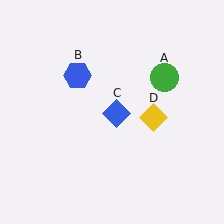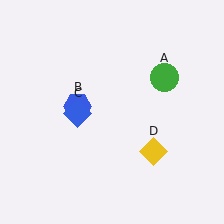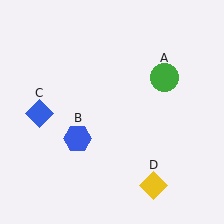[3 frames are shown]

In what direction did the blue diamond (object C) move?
The blue diamond (object C) moved left.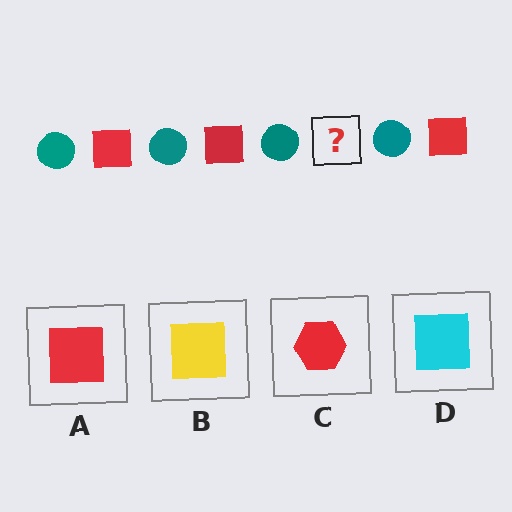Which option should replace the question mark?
Option A.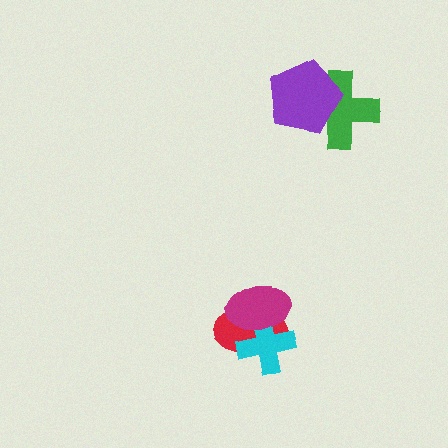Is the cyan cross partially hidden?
Yes, it is partially covered by another shape.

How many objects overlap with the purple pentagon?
1 object overlaps with the purple pentagon.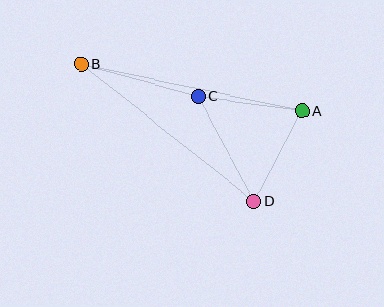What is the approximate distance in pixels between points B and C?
The distance between B and C is approximately 121 pixels.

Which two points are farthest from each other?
Points A and B are farthest from each other.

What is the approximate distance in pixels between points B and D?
The distance between B and D is approximately 221 pixels.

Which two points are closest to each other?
Points A and D are closest to each other.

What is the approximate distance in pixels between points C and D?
The distance between C and D is approximately 119 pixels.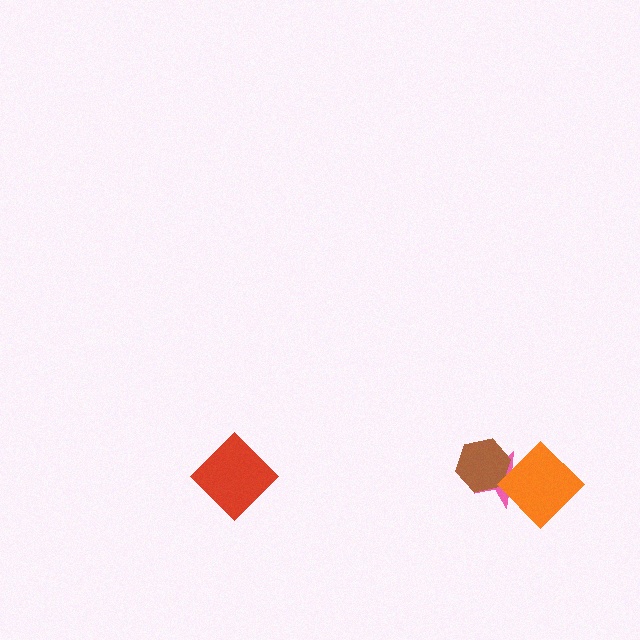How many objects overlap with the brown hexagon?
2 objects overlap with the brown hexagon.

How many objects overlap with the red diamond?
0 objects overlap with the red diamond.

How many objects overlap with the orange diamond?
2 objects overlap with the orange diamond.